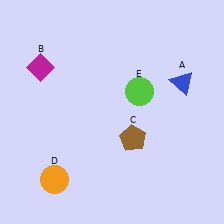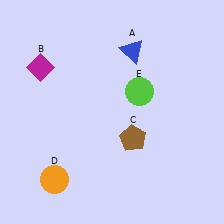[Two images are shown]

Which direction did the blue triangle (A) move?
The blue triangle (A) moved left.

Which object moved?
The blue triangle (A) moved left.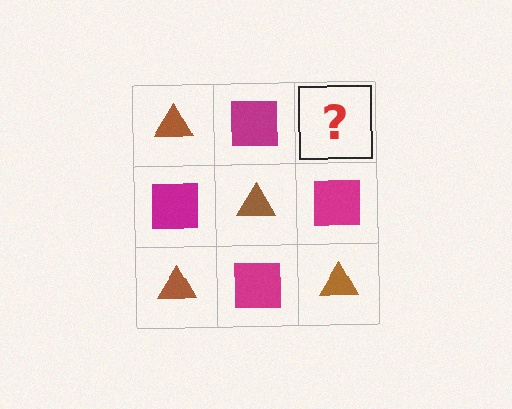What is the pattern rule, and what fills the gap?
The rule is that it alternates brown triangle and magenta square in a checkerboard pattern. The gap should be filled with a brown triangle.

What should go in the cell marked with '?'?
The missing cell should contain a brown triangle.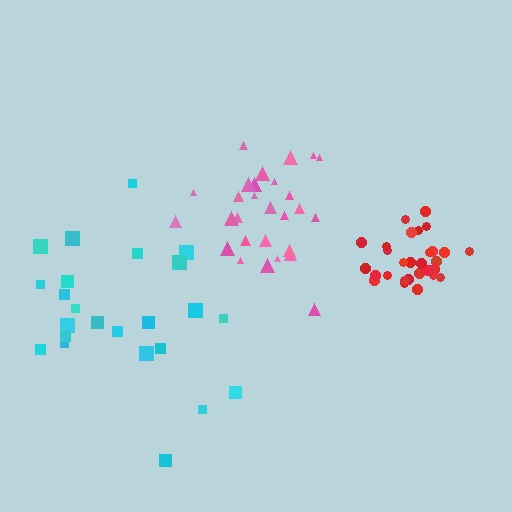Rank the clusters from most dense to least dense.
red, pink, cyan.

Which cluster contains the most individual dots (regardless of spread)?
Red (29).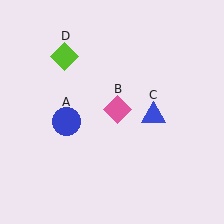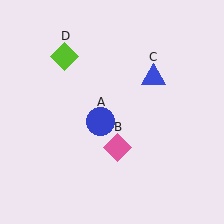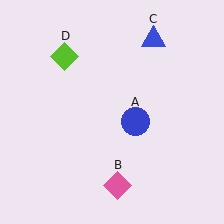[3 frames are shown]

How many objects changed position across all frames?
3 objects changed position: blue circle (object A), pink diamond (object B), blue triangle (object C).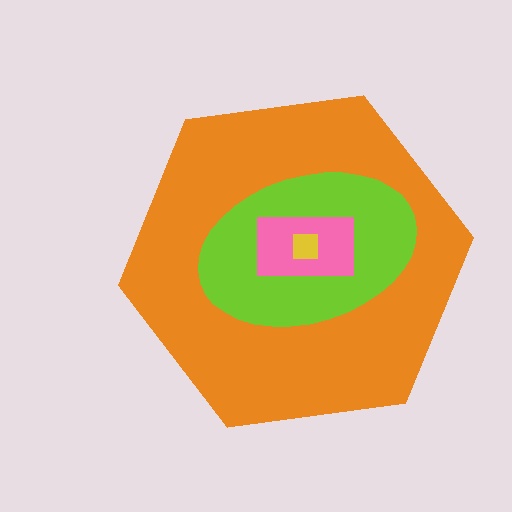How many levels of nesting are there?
4.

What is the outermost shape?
The orange hexagon.